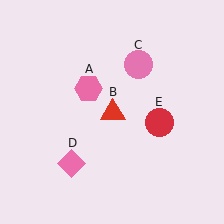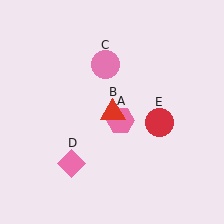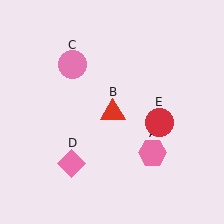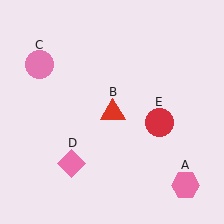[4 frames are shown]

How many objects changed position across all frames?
2 objects changed position: pink hexagon (object A), pink circle (object C).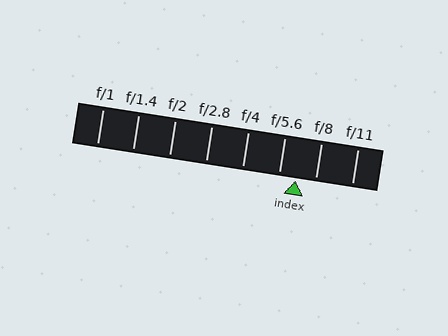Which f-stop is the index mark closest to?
The index mark is closest to f/5.6.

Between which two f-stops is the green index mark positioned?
The index mark is between f/5.6 and f/8.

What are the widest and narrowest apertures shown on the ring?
The widest aperture shown is f/1 and the narrowest is f/11.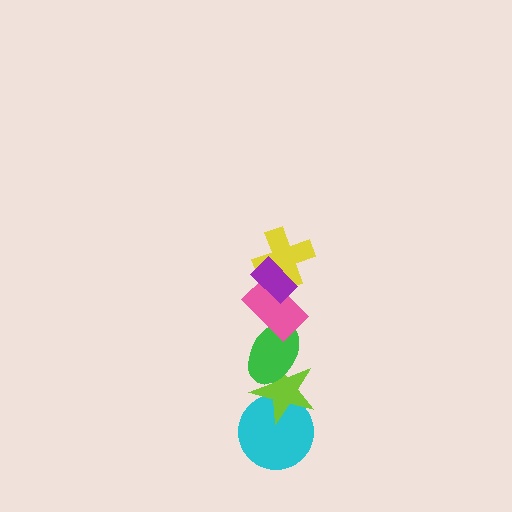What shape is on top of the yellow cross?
The purple rectangle is on top of the yellow cross.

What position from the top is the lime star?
The lime star is 5th from the top.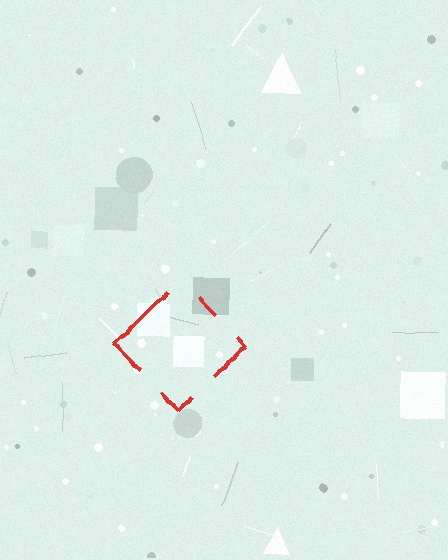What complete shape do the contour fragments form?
The contour fragments form a diamond.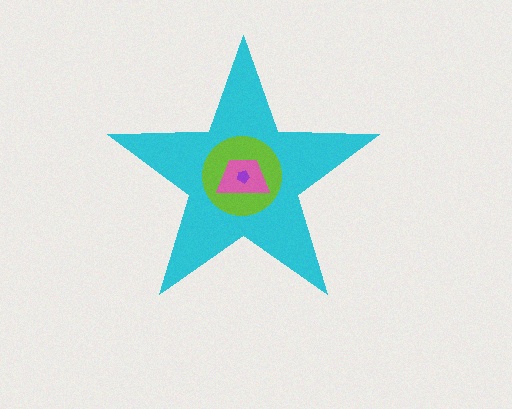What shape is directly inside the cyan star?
The lime circle.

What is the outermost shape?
The cyan star.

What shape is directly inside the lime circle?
The pink trapezoid.